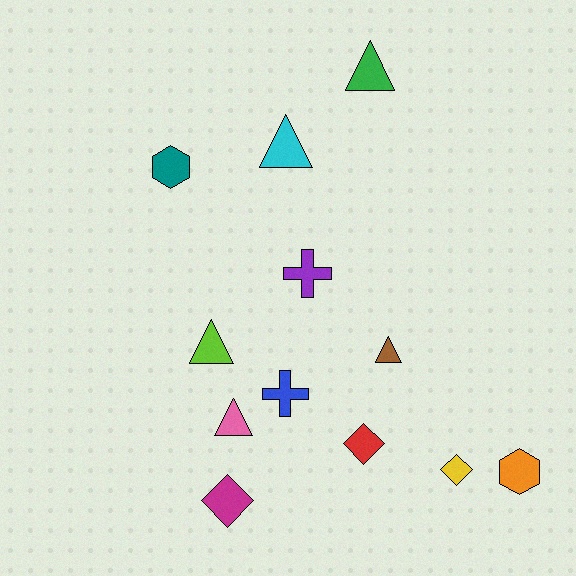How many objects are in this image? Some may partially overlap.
There are 12 objects.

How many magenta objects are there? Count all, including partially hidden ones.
There is 1 magenta object.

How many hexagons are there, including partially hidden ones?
There are 2 hexagons.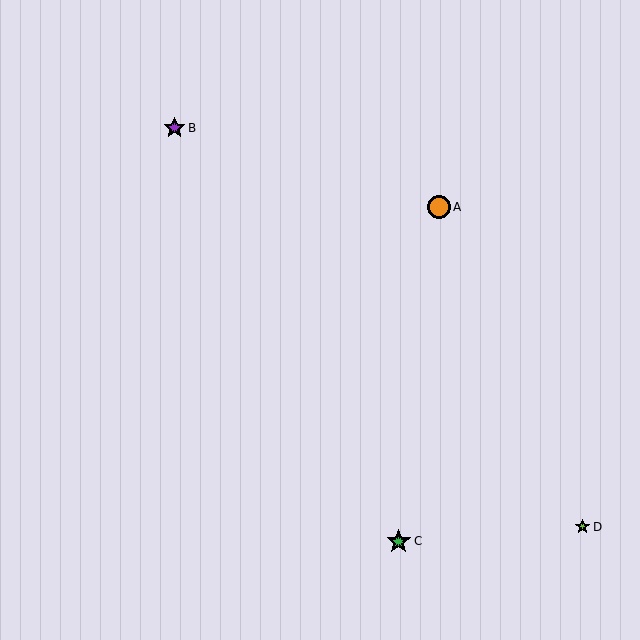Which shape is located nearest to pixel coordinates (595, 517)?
The lime star (labeled D) at (583, 527) is nearest to that location.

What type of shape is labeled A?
Shape A is an orange circle.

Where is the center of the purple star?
The center of the purple star is at (175, 128).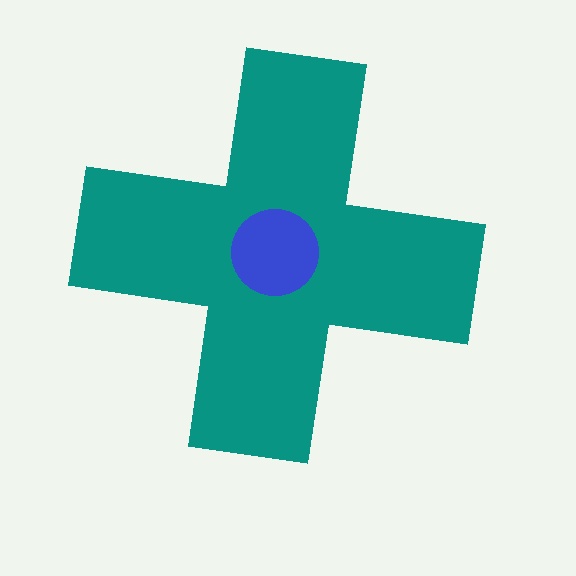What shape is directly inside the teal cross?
The blue circle.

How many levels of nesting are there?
2.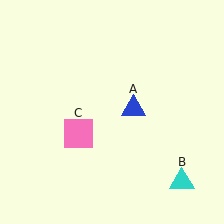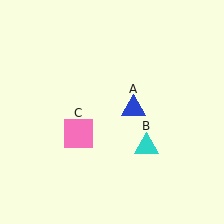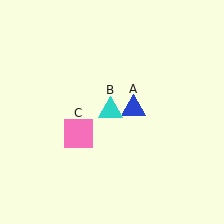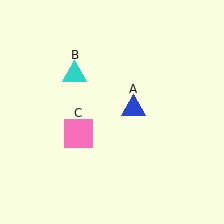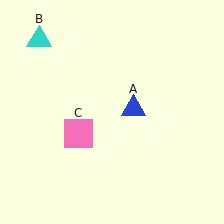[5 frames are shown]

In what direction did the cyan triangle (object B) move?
The cyan triangle (object B) moved up and to the left.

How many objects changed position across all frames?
1 object changed position: cyan triangle (object B).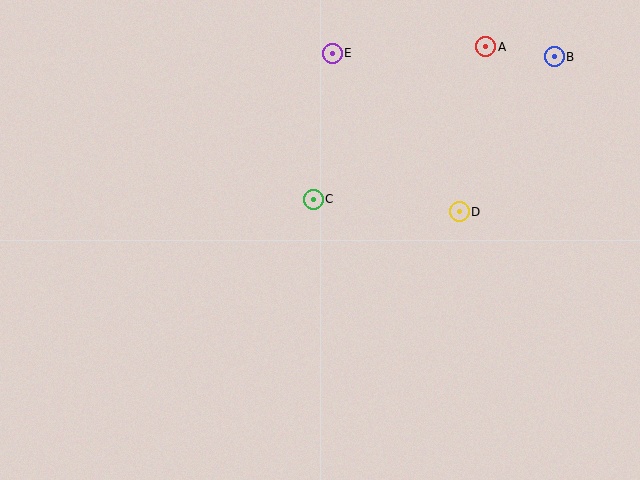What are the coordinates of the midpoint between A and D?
The midpoint between A and D is at (473, 129).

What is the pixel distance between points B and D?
The distance between B and D is 182 pixels.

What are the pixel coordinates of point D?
Point D is at (459, 212).